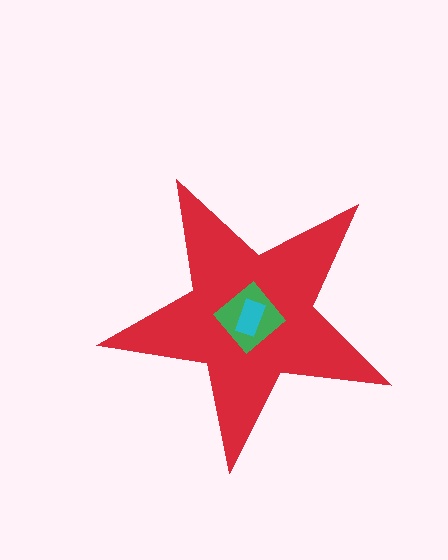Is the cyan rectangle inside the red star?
Yes.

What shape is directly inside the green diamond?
The cyan rectangle.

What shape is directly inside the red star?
The green diamond.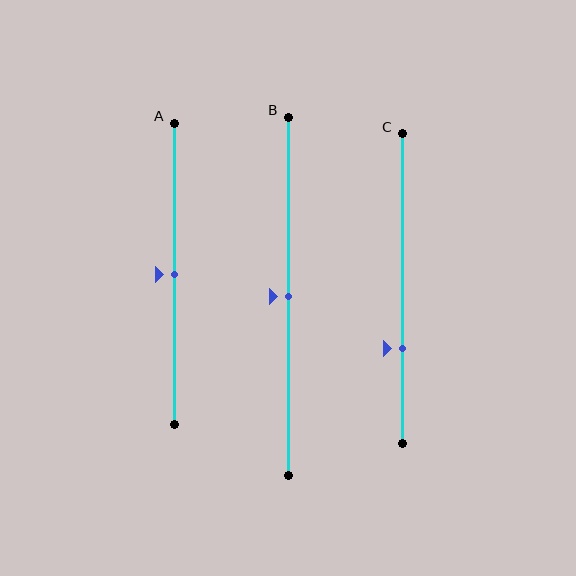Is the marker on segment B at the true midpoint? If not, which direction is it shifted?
Yes, the marker on segment B is at the true midpoint.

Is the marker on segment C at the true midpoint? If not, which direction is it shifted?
No, the marker on segment C is shifted downward by about 19% of the segment length.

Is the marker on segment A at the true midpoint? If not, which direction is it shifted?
Yes, the marker on segment A is at the true midpoint.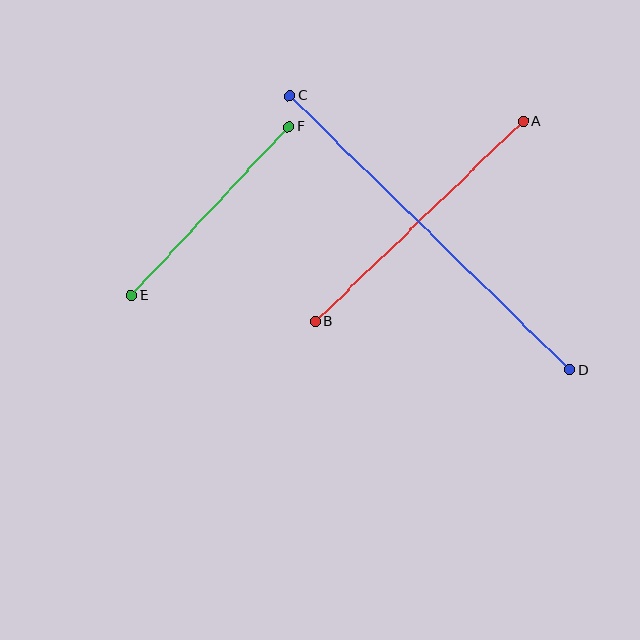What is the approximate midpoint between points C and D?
The midpoint is at approximately (430, 233) pixels.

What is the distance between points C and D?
The distance is approximately 392 pixels.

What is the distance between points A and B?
The distance is approximately 288 pixels.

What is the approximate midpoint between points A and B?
The midpoint is at approximately (419, 221) pixels.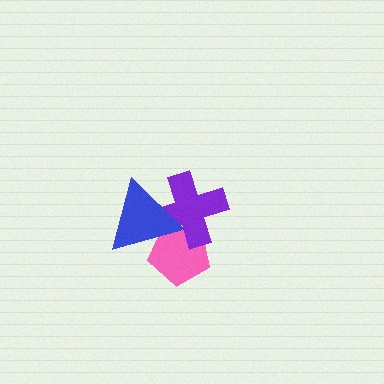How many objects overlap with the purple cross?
2 objects overlap with the purple cross.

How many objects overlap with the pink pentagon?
2 objects overlap with the pink pentagon.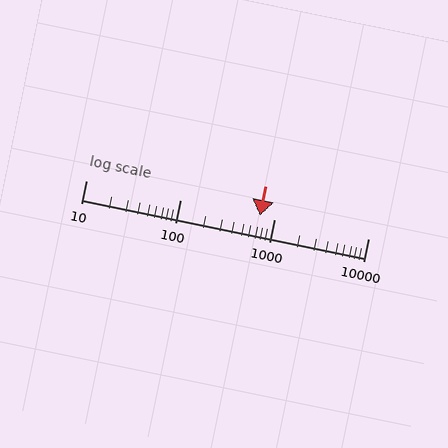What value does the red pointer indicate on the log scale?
The pointer indicates approximately 710.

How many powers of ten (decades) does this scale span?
The scale spans 3 decades, from 10 to 10000.